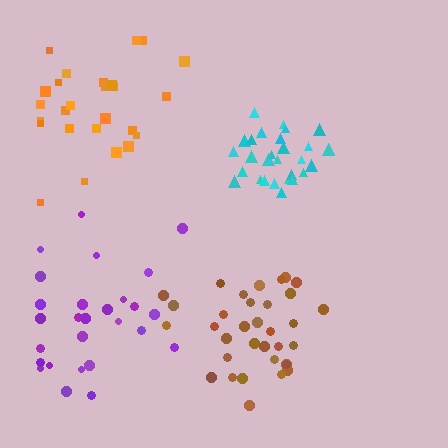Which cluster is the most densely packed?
Cyan.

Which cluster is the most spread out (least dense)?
Purple.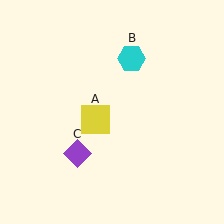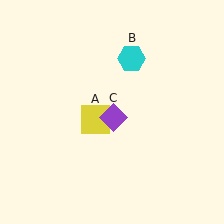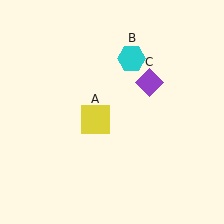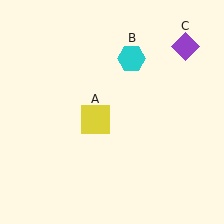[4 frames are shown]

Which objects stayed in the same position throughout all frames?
Yellow square (object A) and cyan hexagon (object B) remained stationary.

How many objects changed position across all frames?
1 object changed position: purple diamond (object C).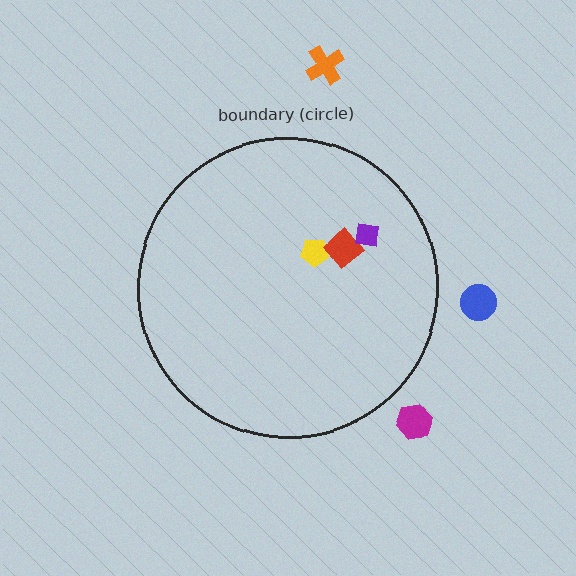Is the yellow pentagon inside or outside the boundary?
Inside.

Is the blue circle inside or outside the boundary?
Outside.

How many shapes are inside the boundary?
3 inside, 3 outside.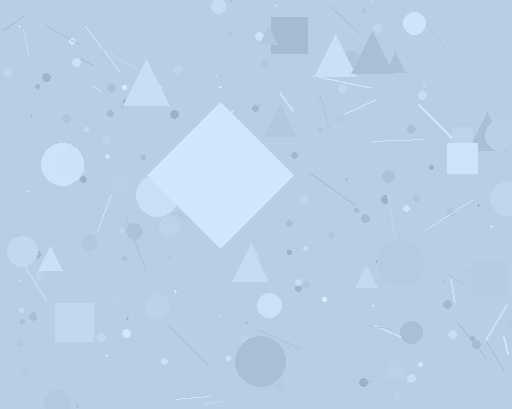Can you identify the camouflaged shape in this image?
The camouflaged shape is a diamond.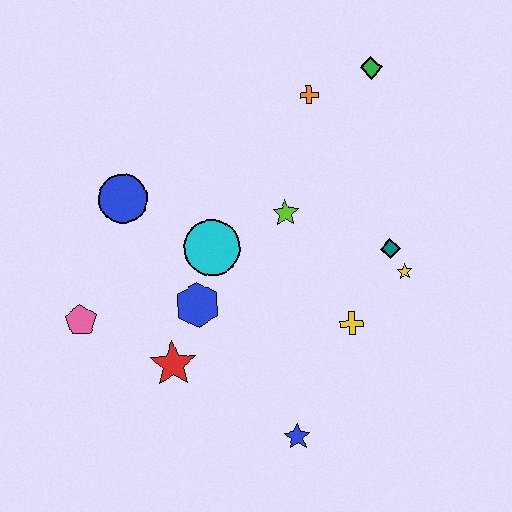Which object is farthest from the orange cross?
The blue star is farthest from the orange cross.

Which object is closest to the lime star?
The cyan circle is closest to the lime star.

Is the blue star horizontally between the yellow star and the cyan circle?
Yes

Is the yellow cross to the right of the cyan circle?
Yes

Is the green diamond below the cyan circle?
No